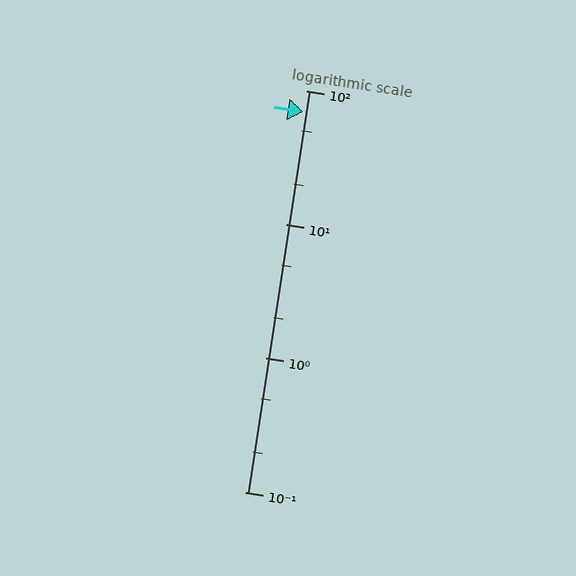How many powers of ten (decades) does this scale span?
The scale spans 3 decades, from 0.1 to 100.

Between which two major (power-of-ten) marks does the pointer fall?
The pointer is between 10 and 100.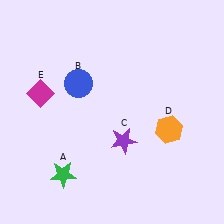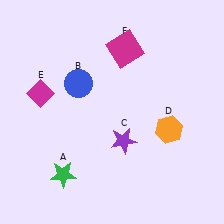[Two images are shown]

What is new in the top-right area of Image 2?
A magenta square (F) was added in the top-right area of Image 2.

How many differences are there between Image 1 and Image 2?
There is 1 difference between the two images.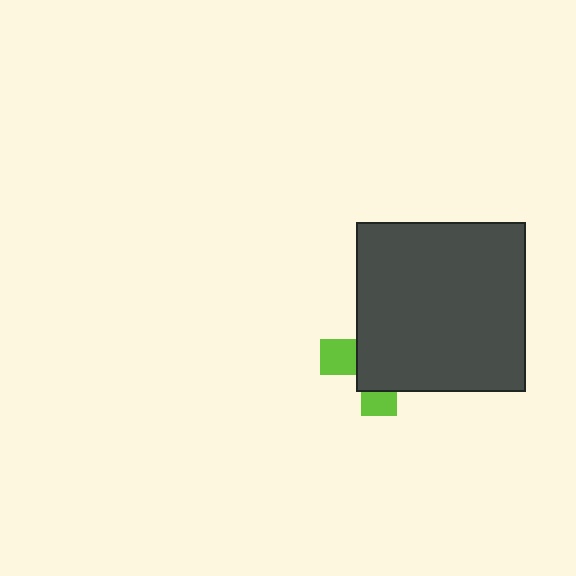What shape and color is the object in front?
The object in front is a dark gray square.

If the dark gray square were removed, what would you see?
You would see the complete lime cross.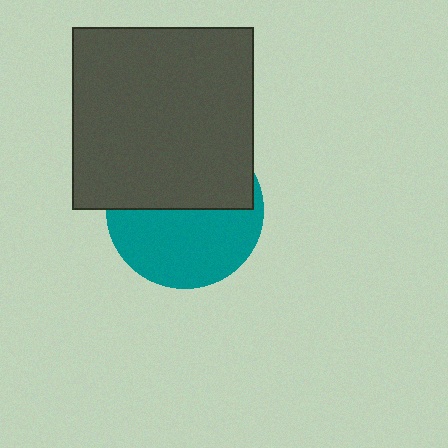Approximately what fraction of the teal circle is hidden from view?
Roughly 48% of the teal circle is hidden behind the dark gray square.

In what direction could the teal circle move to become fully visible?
The teal circle could move down. That would shift it out from behind the dark gray square entirely.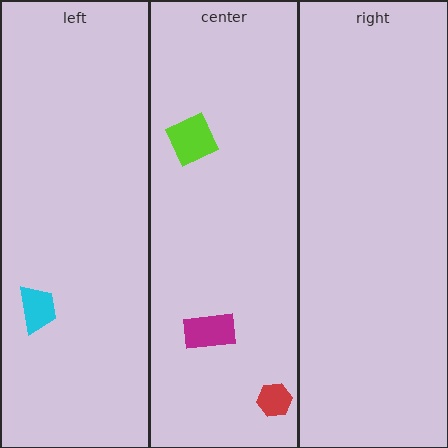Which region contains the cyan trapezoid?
The left region.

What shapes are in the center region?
The red hexagon, the lime square, the magenta rectangle.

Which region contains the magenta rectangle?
The center region.